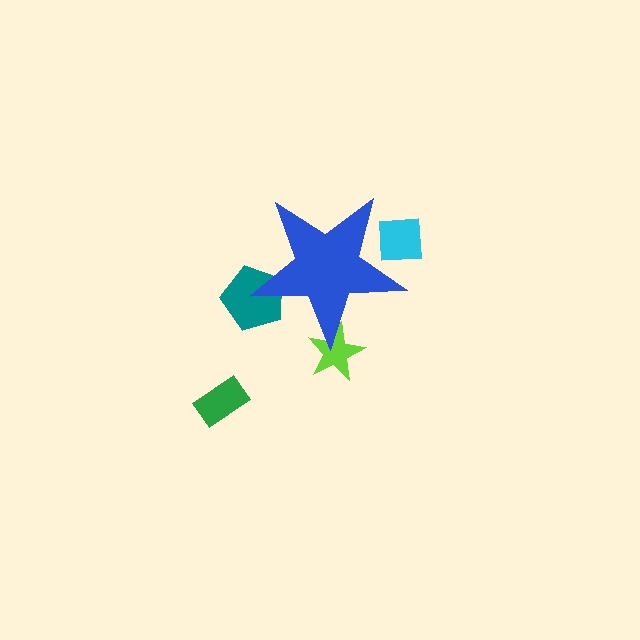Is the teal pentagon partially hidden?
Yes, the teal pentagon is partially hidden behind the blue star.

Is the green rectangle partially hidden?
No, the green rectangle is fully visible.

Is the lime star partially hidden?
Yes, the lime star is partially hidden behind the blue star.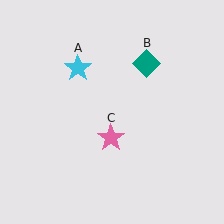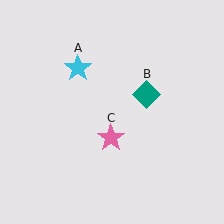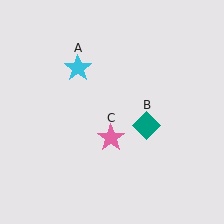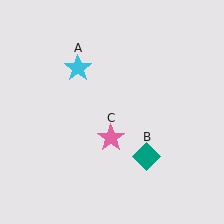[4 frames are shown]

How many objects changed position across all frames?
1 object changed position: teal diamond (object B).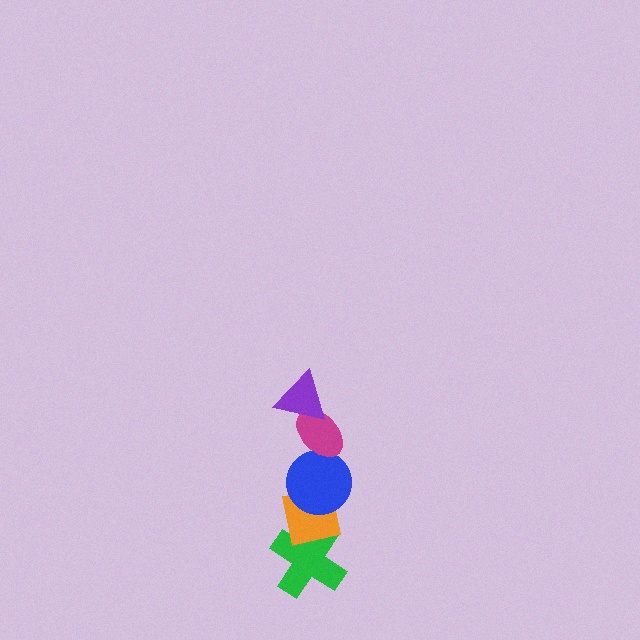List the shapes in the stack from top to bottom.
From top to bottom: the purple triangle, the magenta ellipse, the blue circle, the orange square, the green cross.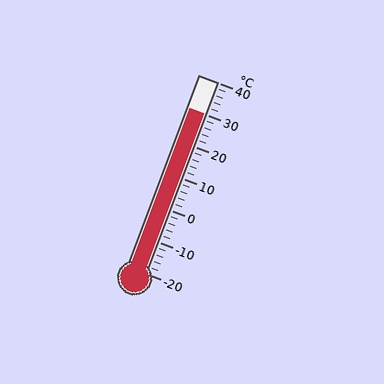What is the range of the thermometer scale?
The thermometer scale ranges from -20°C to 40°C.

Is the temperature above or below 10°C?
The temperature is above 10°C.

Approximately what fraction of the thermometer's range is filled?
The thermometer is filled to approximately 85% of its range.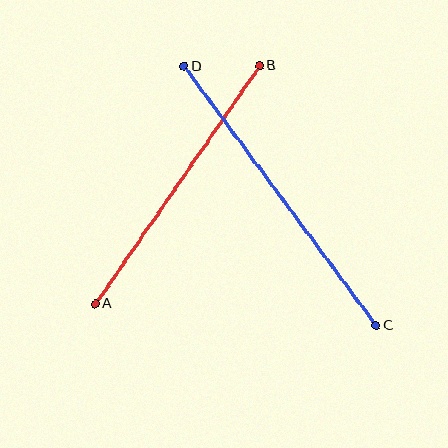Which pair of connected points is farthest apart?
Points C and D are farthest apart.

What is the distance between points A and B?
The distance is approximately 289 pixels.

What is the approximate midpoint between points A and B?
The midpoint is at approximately (178, 185) pixels.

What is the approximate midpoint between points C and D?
The midpoint is at approximately (280, 196) pixels.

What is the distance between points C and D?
The distance is approximately 323 pixels.